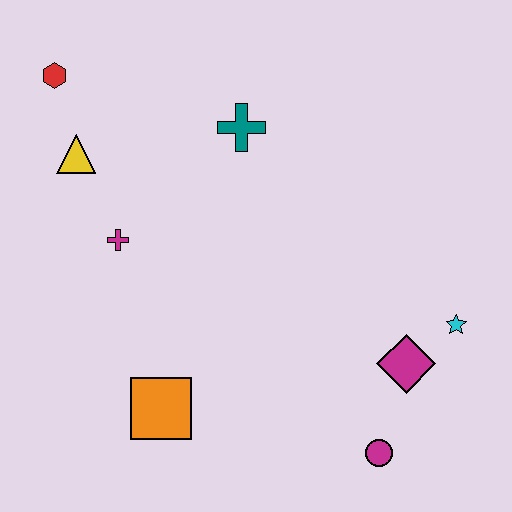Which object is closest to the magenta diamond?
The cyan star is closest to the magenta diamond.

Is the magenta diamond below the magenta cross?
Yes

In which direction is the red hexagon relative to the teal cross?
The red hexagon is to the left of the teal cross.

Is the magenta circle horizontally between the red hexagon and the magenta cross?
No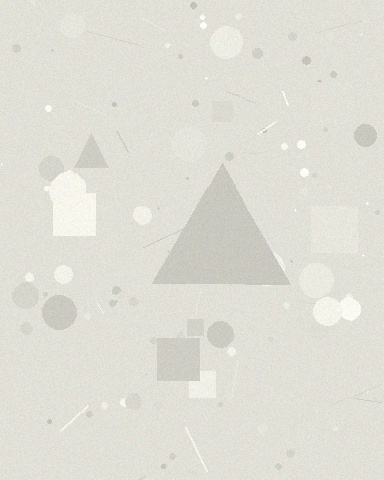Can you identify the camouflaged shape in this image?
The camouflaged shape is a triangle.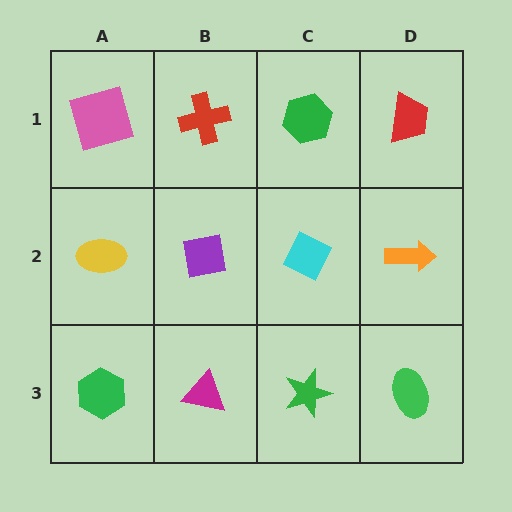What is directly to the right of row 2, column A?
A purple square.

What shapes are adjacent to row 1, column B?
A purple square (row 2, column B), a pink square (row 1, column A), a green hexagon (row 1, column C).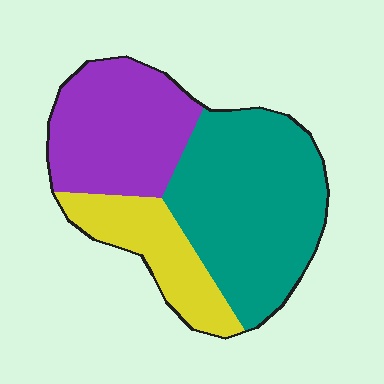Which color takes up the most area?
Teal, at roughly 50%.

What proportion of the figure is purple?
Purple covers roughly 30% of the figure.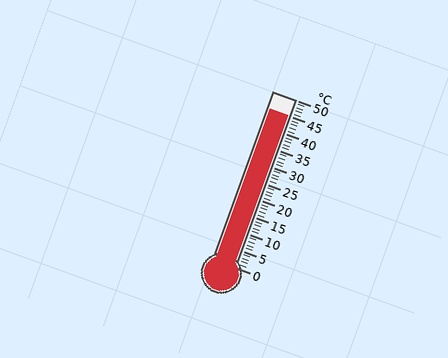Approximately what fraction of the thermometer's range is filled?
The thermometer is filled to approximately 90% of its range.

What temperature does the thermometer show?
The thermometer shows approximately 45°C.